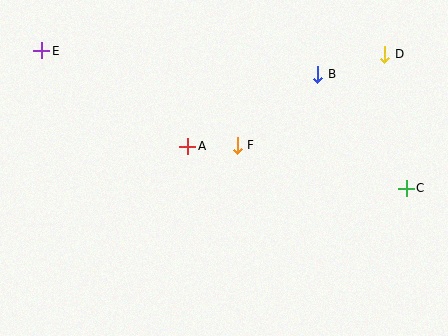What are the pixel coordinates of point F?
Point F is at (237, 145).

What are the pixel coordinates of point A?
Point A is at (188, 146).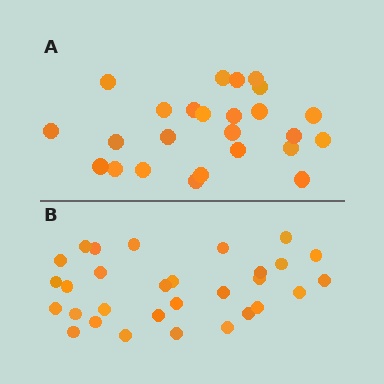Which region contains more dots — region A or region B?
Region B (the bottom region) has more dots.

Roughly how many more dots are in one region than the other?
Region B has about 5 more dots than region A.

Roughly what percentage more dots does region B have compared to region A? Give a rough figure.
About 20% more.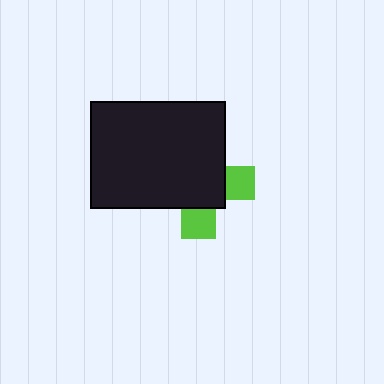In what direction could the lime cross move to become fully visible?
The lime cross could move toward the lower-right. That would shift it out from behind the black rectangle entirely.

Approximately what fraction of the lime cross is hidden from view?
Roughly 69% of the lime cross is hidden behind the black rectangle.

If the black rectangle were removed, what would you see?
You would see the complete lime cross.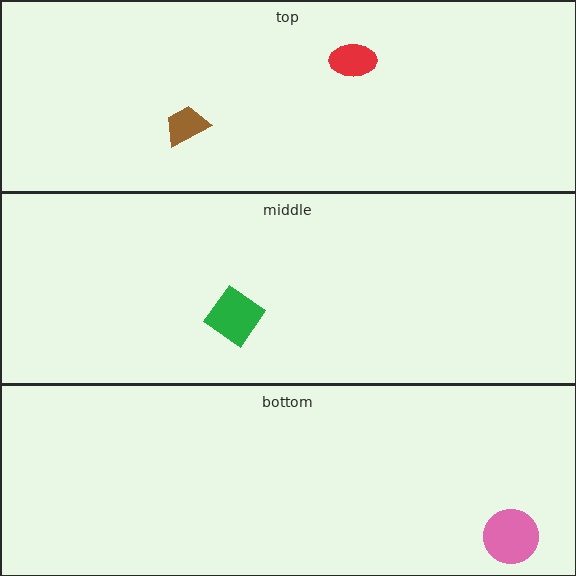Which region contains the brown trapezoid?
The top region.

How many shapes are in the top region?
2.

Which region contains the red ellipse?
The top region.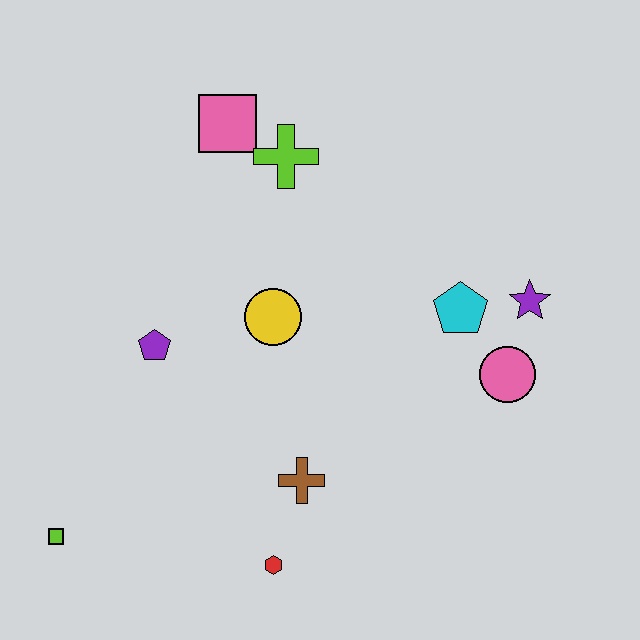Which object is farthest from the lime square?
The purple star is farthest from the lime square.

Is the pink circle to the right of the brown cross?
Yes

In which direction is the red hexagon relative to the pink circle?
The red hexagon is to the left of the pink circle.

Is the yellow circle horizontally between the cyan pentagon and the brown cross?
No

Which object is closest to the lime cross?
The pink square is closest to the lime cross.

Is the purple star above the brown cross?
Yes